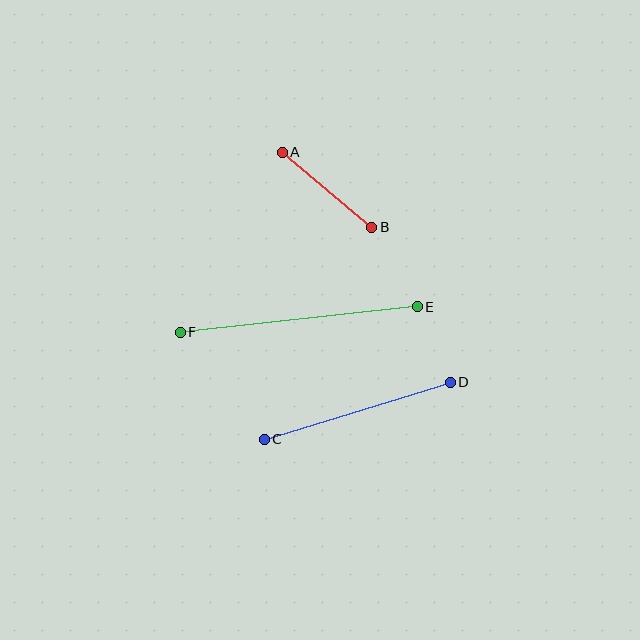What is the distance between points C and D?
The distance is approximately 195 pixels.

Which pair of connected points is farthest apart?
Points E and F are farthest apart.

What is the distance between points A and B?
The distance is approximately 117 pixels.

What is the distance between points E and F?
The distance is approximately 238 pixels.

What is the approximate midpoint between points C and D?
The midpoint is at approximately (357, 411) pixels.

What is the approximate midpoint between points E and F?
The midpoint is at approximately (299, 320) pixels.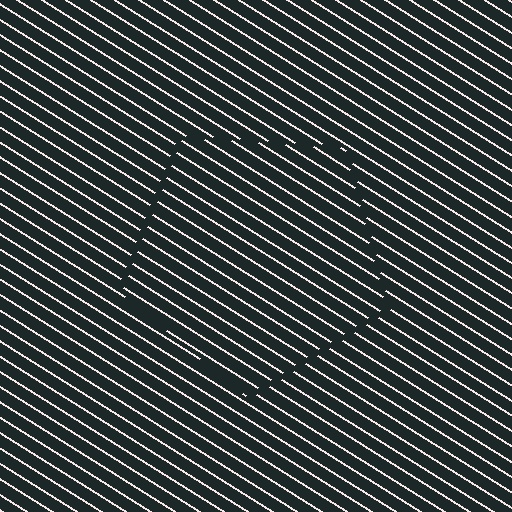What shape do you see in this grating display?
An illusory pentagon. The interior of the shape contains the same grating, shifted by half a period — the contour is defined by the phase discontinuity where line-ends from the inner and outer gratings abut.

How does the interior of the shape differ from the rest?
The interior of the shape contains the same grating, shifted by half a period — the contour is defined by the phase discontinuity where line-ends from the inner and outer gratings abut.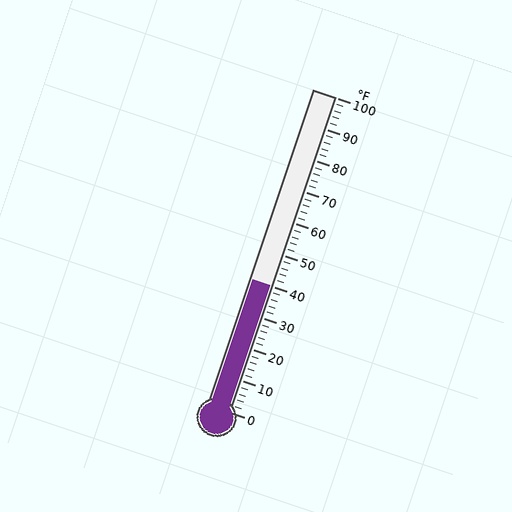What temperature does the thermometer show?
The thermometer shows approximately 40°F.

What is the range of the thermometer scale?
The thermometer scale ranges from 0°F to 100°F.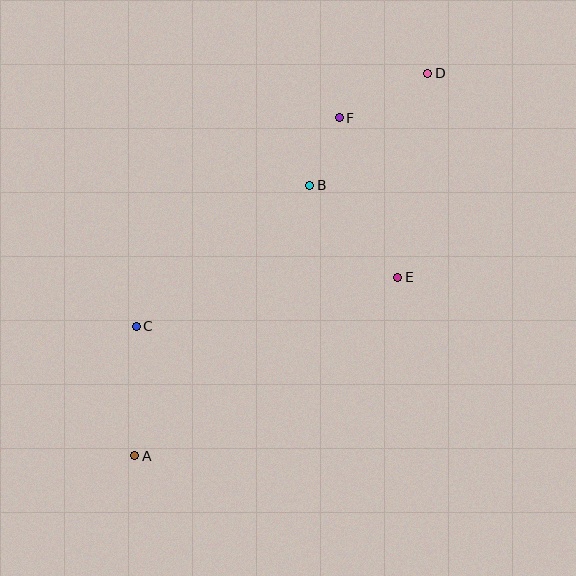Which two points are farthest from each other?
Points A and D are farthest from each other.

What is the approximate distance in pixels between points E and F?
The distance between E and F is approximately 170 pixels.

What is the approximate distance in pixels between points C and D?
The distance between C and D is approximately 386 pixels.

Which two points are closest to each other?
Points B and F are closest to each other.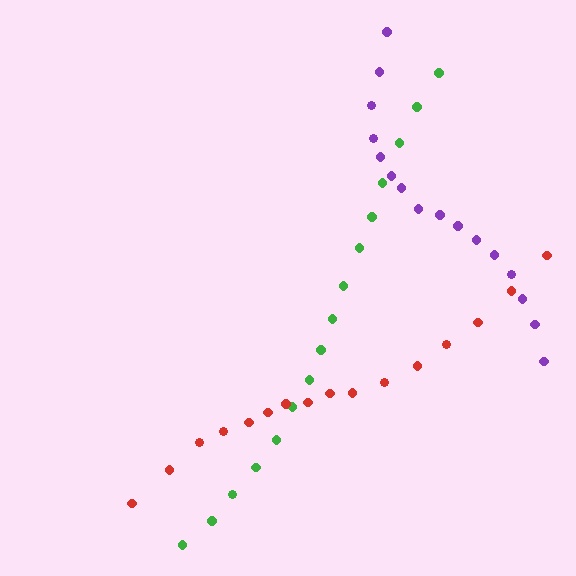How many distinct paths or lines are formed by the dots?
There are 3 distinct paths.